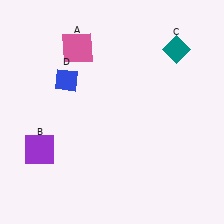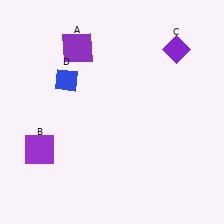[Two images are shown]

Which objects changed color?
A changed from pink to purple. C changed from teal to purple.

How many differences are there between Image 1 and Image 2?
There are 2 differences between the two images.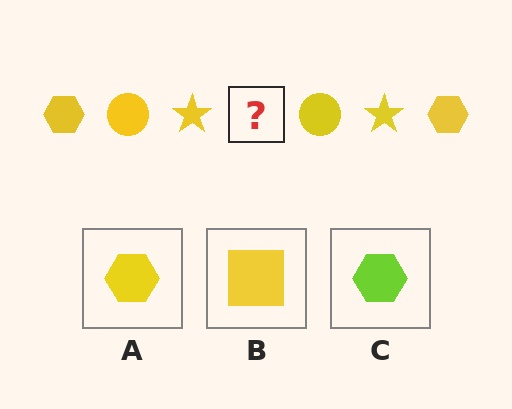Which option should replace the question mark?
Option A.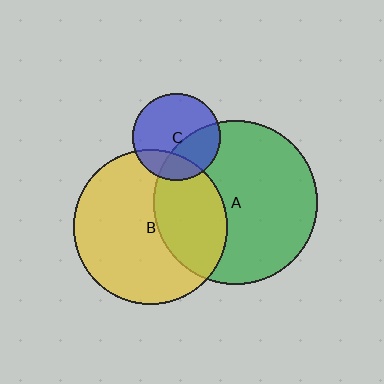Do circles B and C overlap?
Yes.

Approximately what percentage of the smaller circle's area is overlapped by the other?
Approximately 20%.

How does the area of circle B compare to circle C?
Approximately 3.1 times.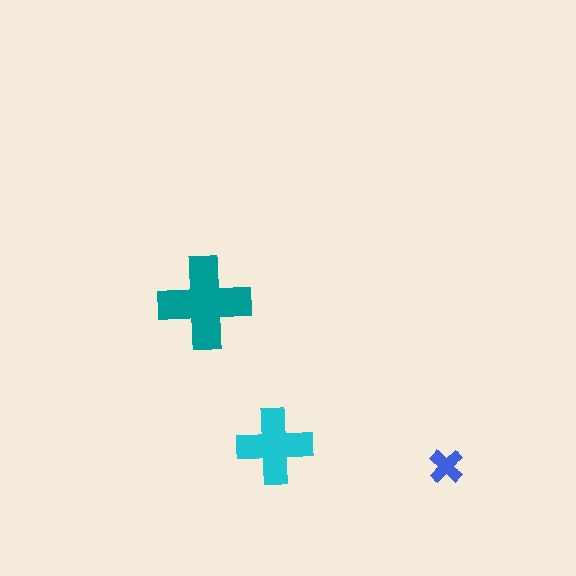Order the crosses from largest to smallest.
the teal one, the cyan one, the blue one.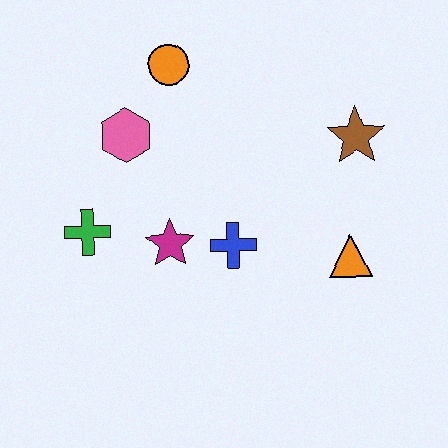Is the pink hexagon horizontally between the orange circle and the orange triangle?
No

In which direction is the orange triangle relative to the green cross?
The orange triangle is to the right of the green cross.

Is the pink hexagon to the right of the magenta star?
No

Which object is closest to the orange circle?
The pink hexagon is closest to the orange circle.